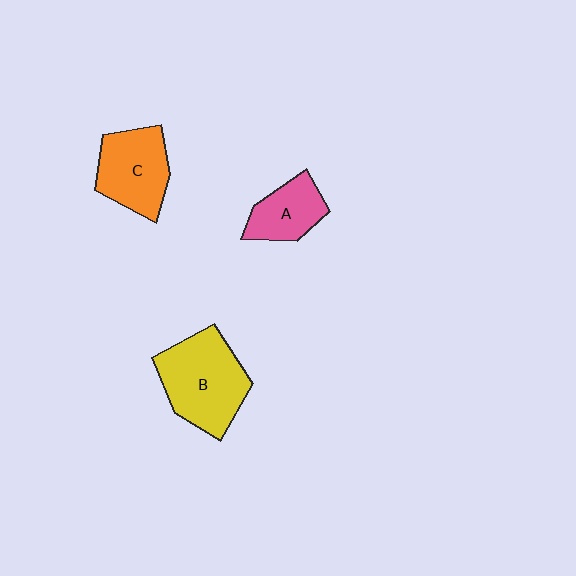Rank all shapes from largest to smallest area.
From largest to smallest: B (yellow), C (orange), A (pink).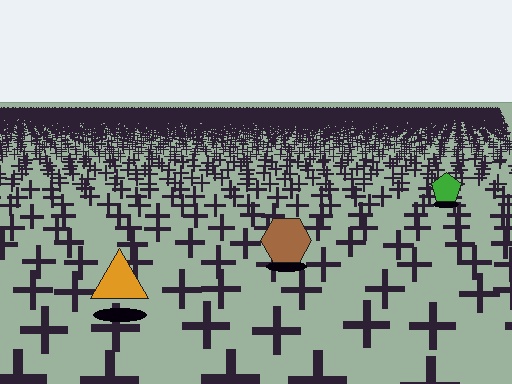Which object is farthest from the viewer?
The green pentagon is farthest from the viewer. It appears smaller and the ground texture around it is denser.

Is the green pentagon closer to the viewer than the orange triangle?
No. The orange triangle is closer — you can tell from the texture gradient: the ground texture is coarser near it.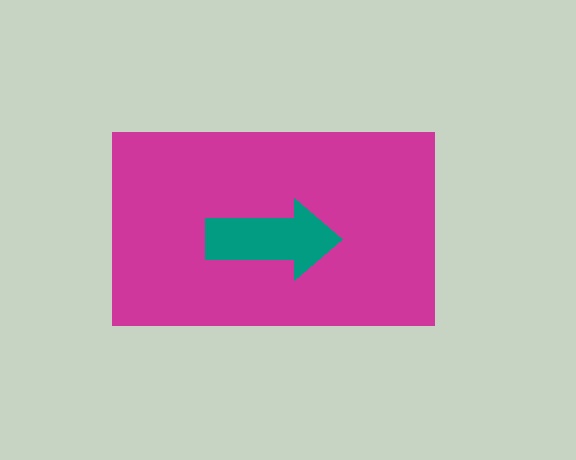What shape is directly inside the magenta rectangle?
The teal arrow.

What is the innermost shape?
The teal arrow.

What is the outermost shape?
The magenta rectangle.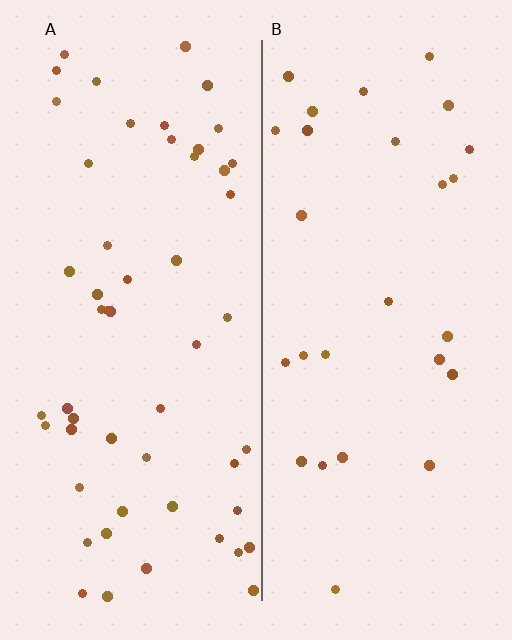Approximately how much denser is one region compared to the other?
Approximately 1.9× — region A over region B.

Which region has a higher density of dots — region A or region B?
A (the left).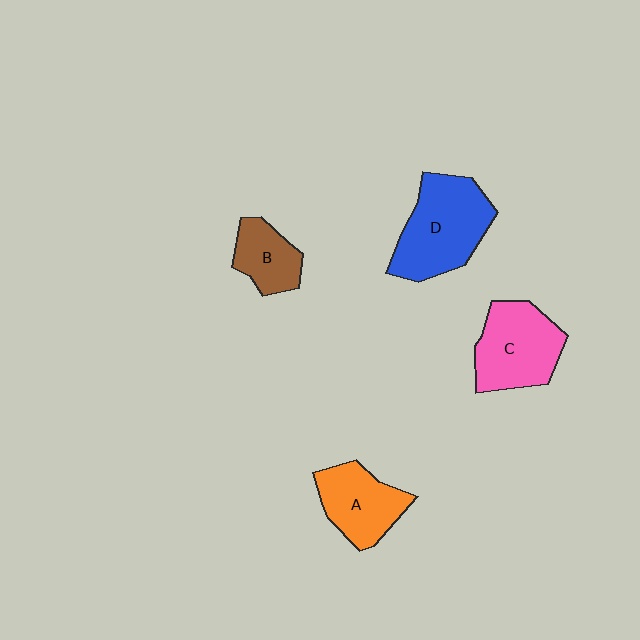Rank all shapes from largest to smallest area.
From largest to smallest: D (blue), C (pink), A (orange), B (brown).